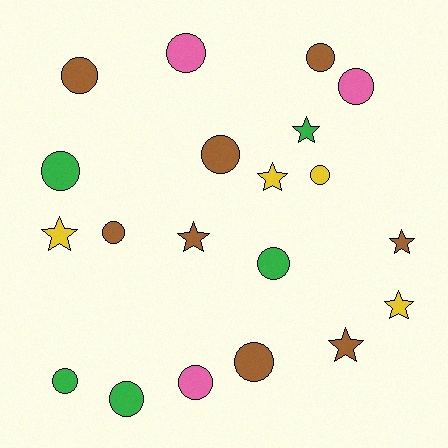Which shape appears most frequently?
Circle, with 13 objects.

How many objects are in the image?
There are 20 objects.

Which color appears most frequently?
Brown, with 8 objects.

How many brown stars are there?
There are 3 brown stars.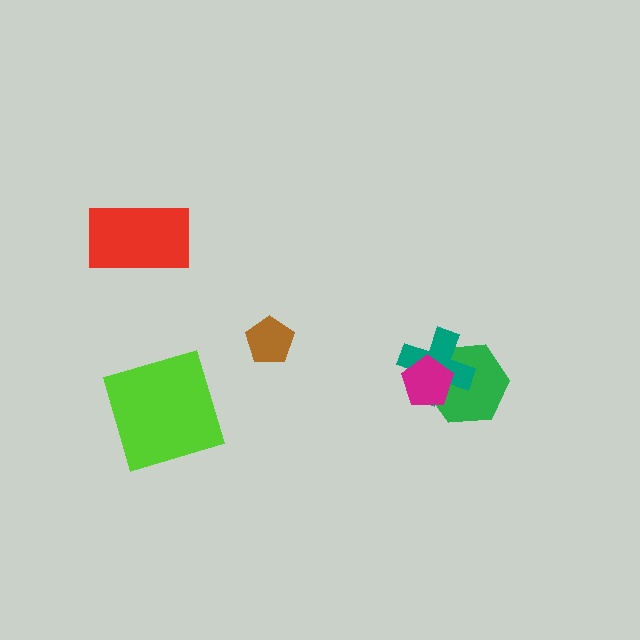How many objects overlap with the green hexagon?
2 objects overlap with the green hexagon.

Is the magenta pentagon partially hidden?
No, no other shape covers it.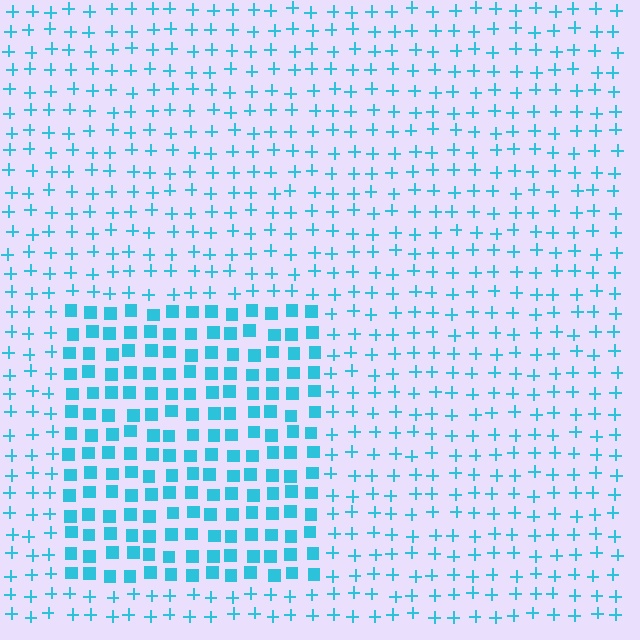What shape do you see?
I see a rectangle.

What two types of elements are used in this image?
The image uses squares inside the rectangle region and plus signs outside it.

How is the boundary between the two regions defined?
The boundary is defined by a change in element shape: squares inside vs. plus signs outside. All elements share the same color and spacing.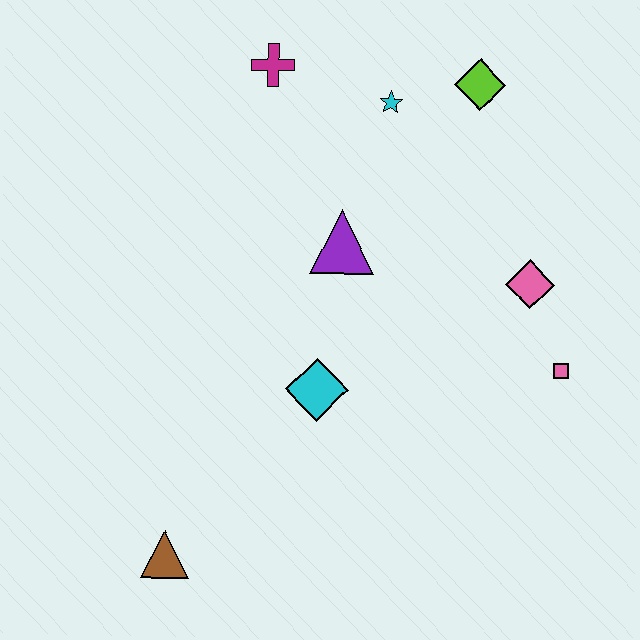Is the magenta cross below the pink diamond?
No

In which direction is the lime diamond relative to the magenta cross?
The lime diamond is to the right of the magenta cross.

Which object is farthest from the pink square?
The brown triangle is farthest from the pink square.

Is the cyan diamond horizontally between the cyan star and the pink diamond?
No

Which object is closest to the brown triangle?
The cyan diamond is closest to the brown triangle.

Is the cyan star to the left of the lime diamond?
Yes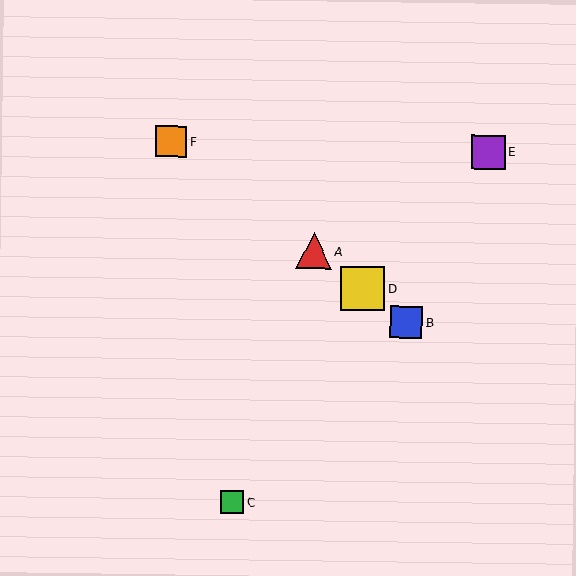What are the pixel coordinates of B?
Object B is at (406, 322).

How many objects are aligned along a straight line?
4 objects (A, B, D, F) are aligned along a straight line.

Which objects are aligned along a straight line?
Objects A, B, D, F are aligned along a straight line.